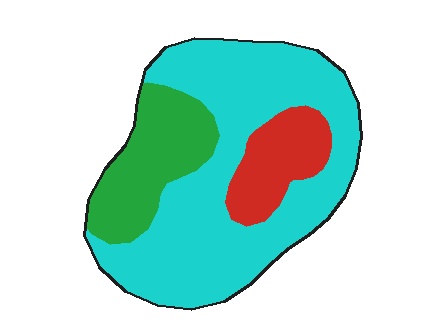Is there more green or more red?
Green.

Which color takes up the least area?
Red, at roughly 15%.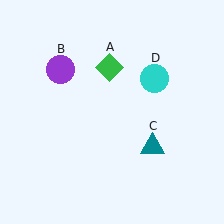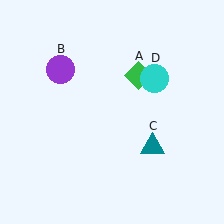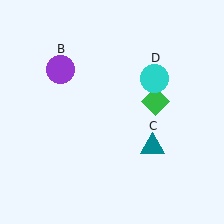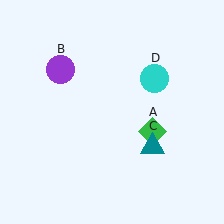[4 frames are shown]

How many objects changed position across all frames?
1 object changed position: green diamond (object A).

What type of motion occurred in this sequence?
The green diamond (object A) rotated clockwise around the center of the scene.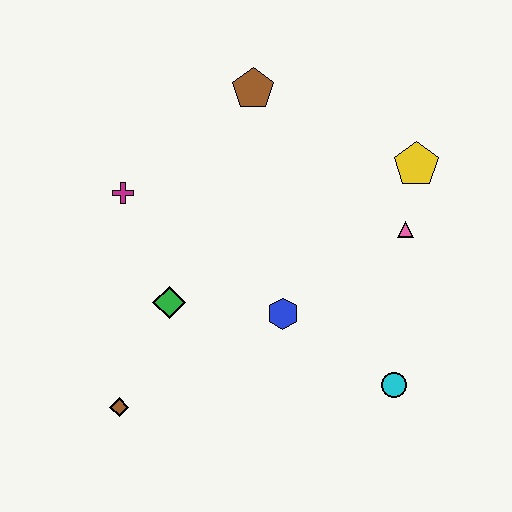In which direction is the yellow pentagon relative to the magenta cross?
The yellow pentagon is to the right of the magenta cross.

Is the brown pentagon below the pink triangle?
No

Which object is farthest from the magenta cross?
The cyan circle is farthest from the magenta cross.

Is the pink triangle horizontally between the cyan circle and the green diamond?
No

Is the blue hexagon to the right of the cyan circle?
No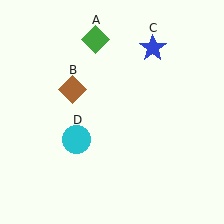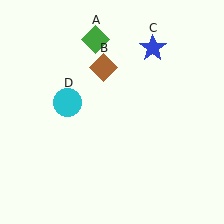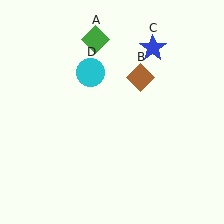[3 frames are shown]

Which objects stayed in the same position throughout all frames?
Green diamond (object A) and blue star (object C) remained stationary.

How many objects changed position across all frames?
2 objects changed position: brown diamond (object B), cyan circle (object D).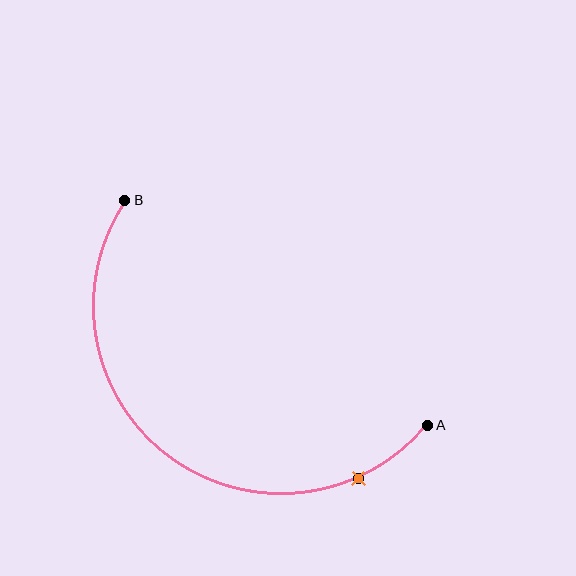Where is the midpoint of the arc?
The arc midpoint is the point on the curve farthest from the straight line joining A and B. It sits below and to the left of that line.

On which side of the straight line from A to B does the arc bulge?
The arc bulges below and to the left of the straight line connecting A and B.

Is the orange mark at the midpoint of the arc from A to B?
No. The orange mark lies on the arc but is closer to endpoint A. The arc midpoint would be at the point on the curve equidistant along the arc from both A and B.